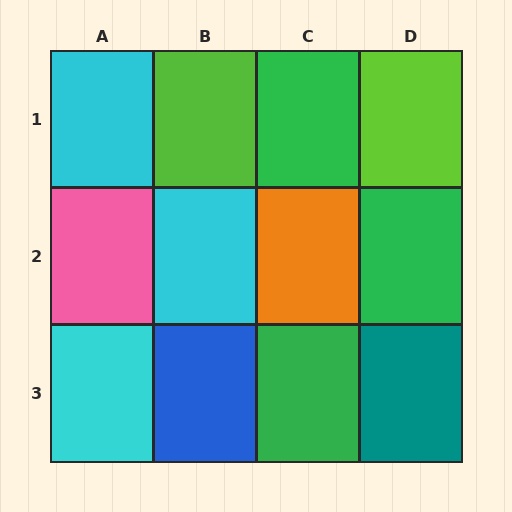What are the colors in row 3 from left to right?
Cyan, blue, green, teal.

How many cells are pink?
1 cell is pink.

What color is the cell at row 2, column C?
Orange.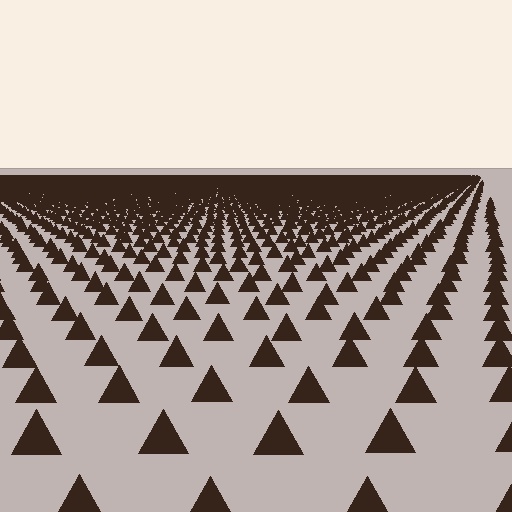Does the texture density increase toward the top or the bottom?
Density increases toward the top.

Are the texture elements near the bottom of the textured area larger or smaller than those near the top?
Larger. Near the bottom, elements are closer to the viewer and appear at a bigger on-screen size.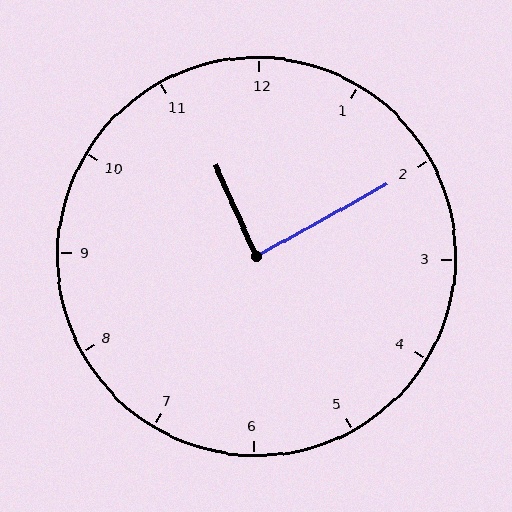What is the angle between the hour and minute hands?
Approximately 85 degrees.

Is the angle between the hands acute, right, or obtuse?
It is right.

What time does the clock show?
11:10.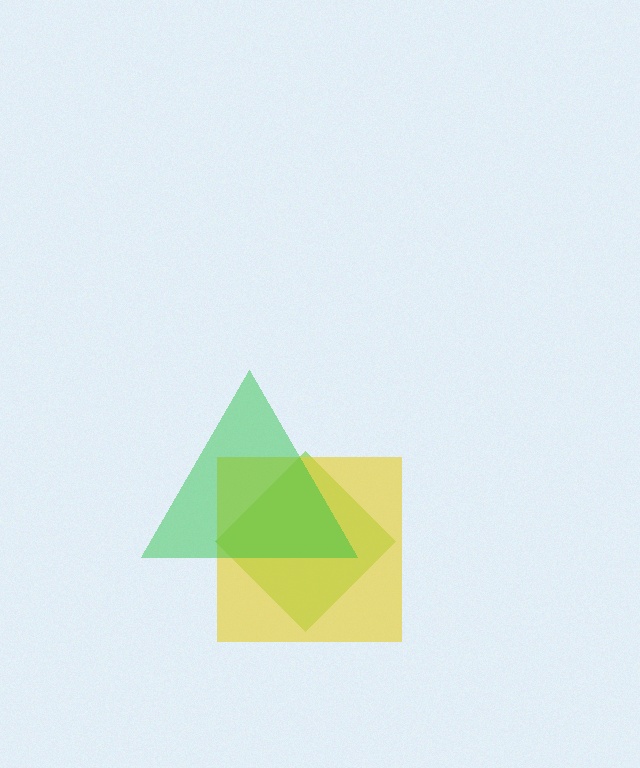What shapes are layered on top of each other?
The layered shapes are: a lime diamond, a yellow square, a green triangle.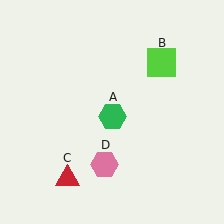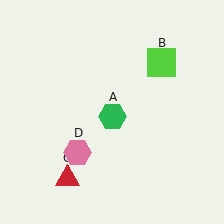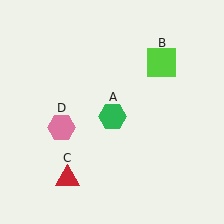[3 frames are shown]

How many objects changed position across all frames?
1 object changed position: pink hexagon (object D).